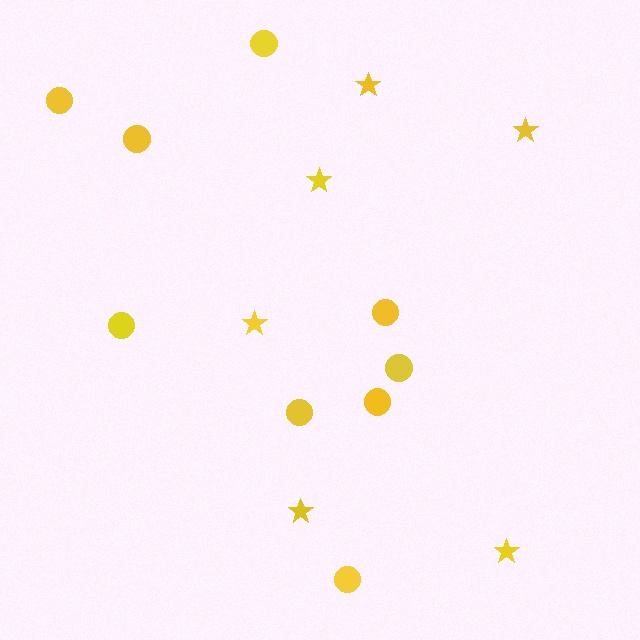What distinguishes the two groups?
There are 2 groups: one group of stars (6) and one group of circles (9).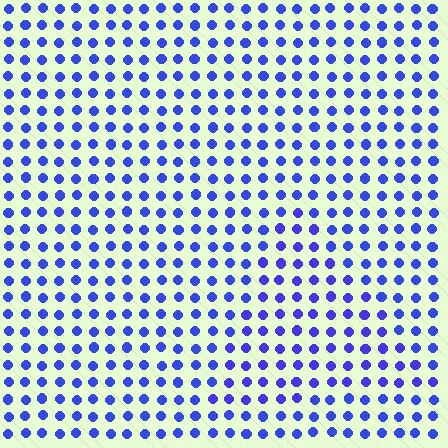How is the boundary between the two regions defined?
The boundary is defined purely by a slight shift in hue (about 14 degrees). Spacing, size, and orientation are identical on both sides.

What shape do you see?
I see a triangle.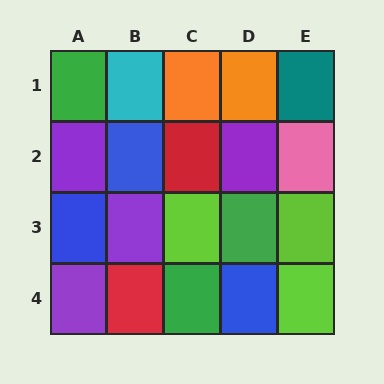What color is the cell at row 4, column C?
Green.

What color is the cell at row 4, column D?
Blue.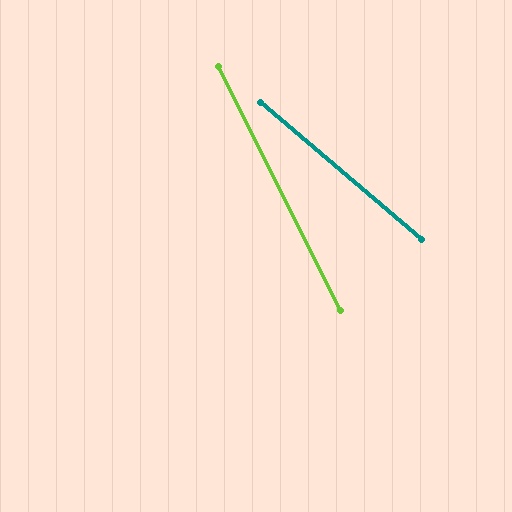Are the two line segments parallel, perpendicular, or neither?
Neither parallel nor perpendicular — they differ by about 23°.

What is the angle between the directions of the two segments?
Approximately 23 degrees.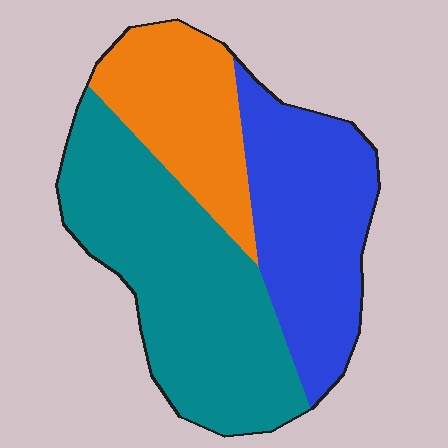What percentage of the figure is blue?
Blue takes up between a sixth and a third of the figure.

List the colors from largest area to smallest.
From largest to smallest: teal, blue, orange.